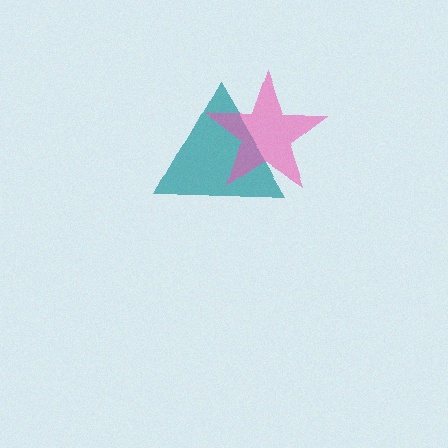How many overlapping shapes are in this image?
There are 2 overlapping shapes in the image.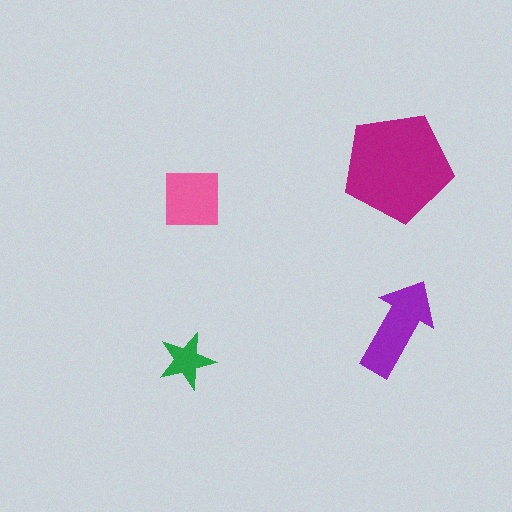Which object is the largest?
The magenta pentagon.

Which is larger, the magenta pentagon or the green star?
The magenta pentagon.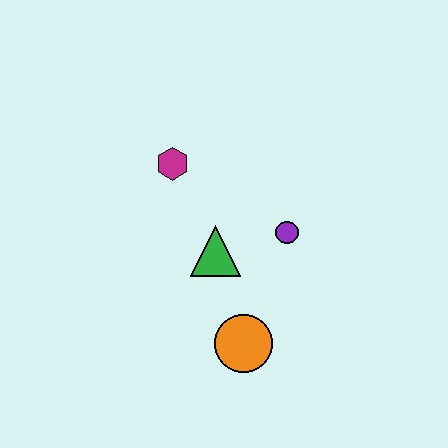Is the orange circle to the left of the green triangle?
No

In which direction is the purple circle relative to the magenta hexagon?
The purple circle is to the right of the magenta hexagon.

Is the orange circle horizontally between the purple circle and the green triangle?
Yes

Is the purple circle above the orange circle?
Yes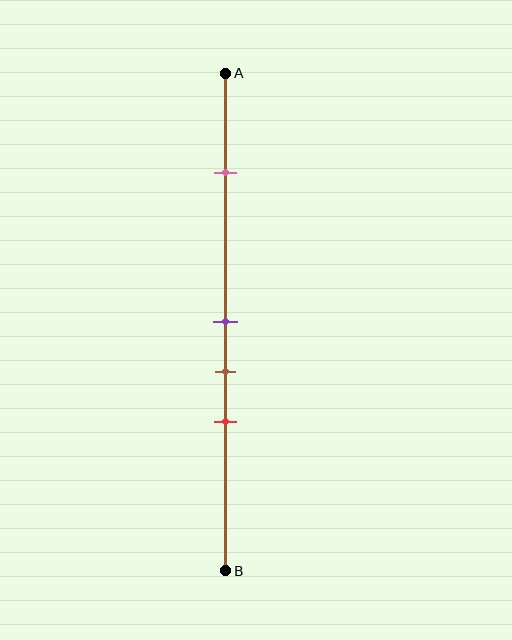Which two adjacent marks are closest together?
The purple and brown marks are the closest adjacent pair.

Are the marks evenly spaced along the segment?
No, the marks are not evenly spaced.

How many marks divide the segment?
There are 4 marks dividing the segment.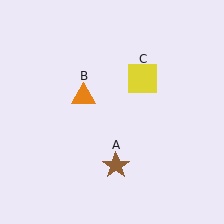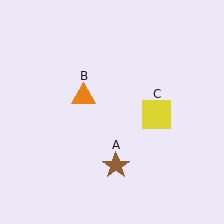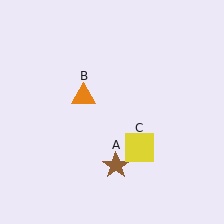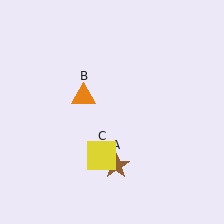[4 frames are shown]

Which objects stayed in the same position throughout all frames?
Brown star (object A) and orange triangle (object B) remained stationary.